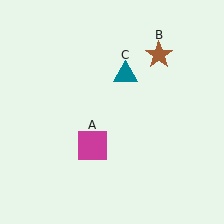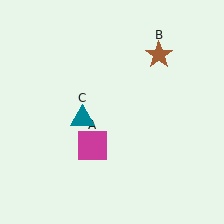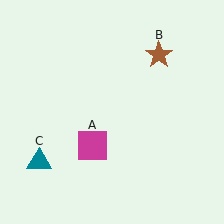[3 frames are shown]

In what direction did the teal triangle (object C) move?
The teal triangle (object C) moved down and to the left.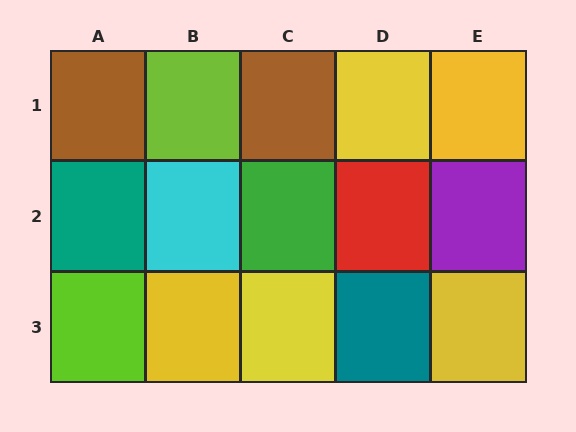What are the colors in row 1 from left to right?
Brown, lime, brown, yellow, yellow.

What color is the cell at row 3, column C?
Yellow.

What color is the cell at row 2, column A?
Teal.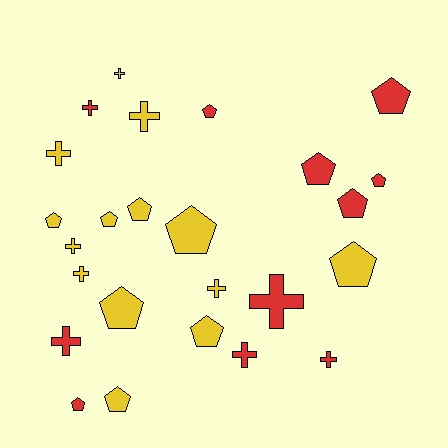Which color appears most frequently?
Yellow, with 14 objects.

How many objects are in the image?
There are 25 objects.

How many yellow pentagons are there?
There are 8 yellow pentagons.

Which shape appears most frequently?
Pentagon, with 14 objects.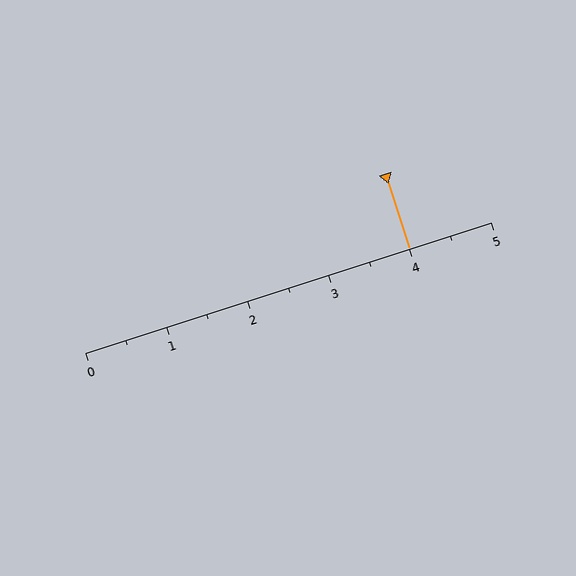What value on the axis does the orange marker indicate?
The marker indicates approximately 4.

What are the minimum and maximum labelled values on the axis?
The axis runs from 0 to 5.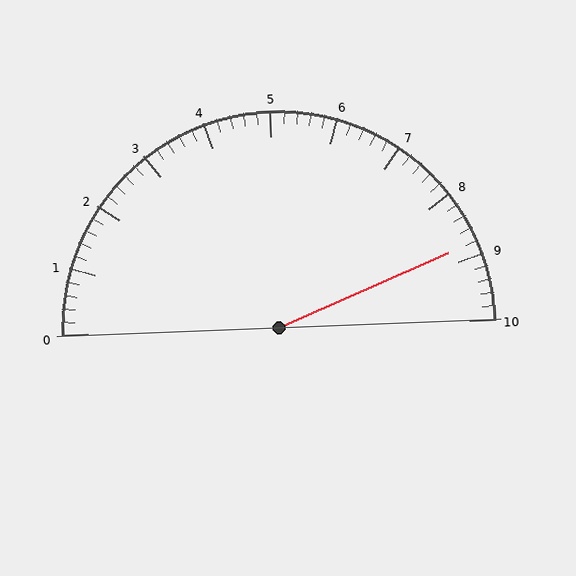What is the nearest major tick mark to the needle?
The nearest major tick mark is 9.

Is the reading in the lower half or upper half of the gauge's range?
The reading is in the upper half of the range (0 to 10).